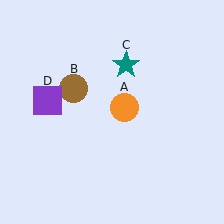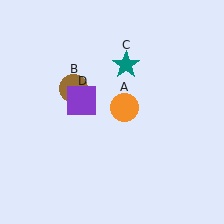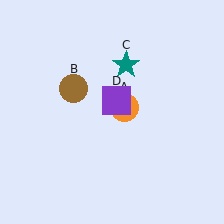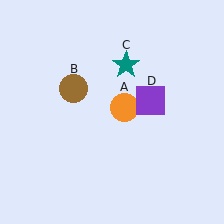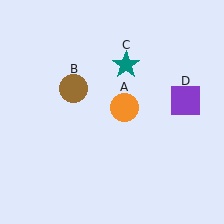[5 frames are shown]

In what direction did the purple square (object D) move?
The purple square (object D) moved right.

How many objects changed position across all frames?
1 object changed position: purple square (object D).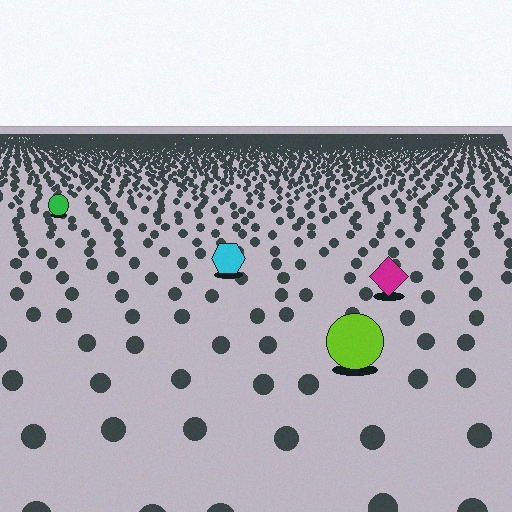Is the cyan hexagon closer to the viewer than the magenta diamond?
No. The magenta diamond is closer — you can tell from the texture gradient: the ground texture is coarser near it.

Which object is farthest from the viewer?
The green circle is farthest from the viewer. It appears smaller and the ground texture around it is denser.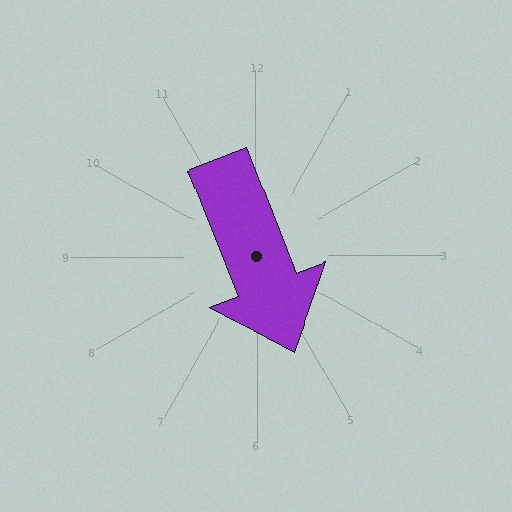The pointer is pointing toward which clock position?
Roughly 5 o'clock.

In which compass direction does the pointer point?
South.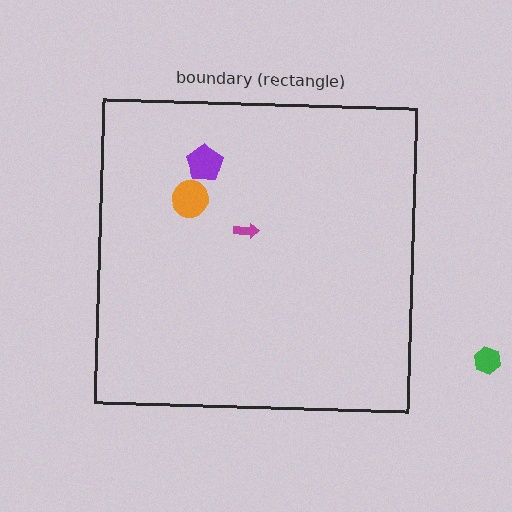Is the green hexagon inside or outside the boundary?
Outside.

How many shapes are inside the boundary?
3 inside, 1 outside.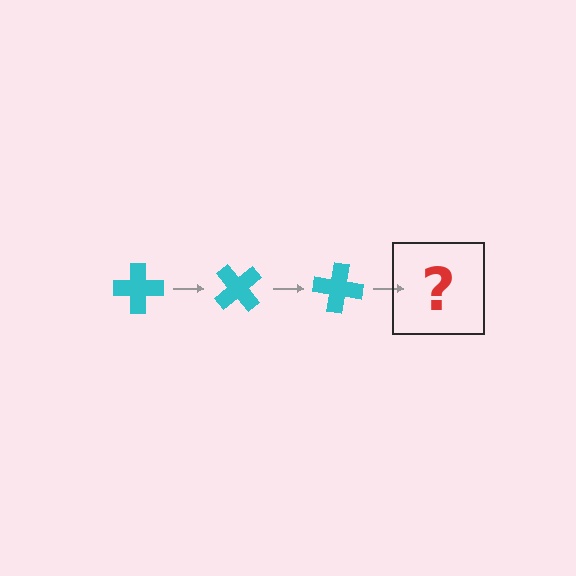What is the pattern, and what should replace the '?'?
The pattern is that the cross rotates 50 degrees each step. The '?' should be a cyan cross rotated 150 degrees.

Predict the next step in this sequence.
The next step is a cyan cross rotated 150 degrees.